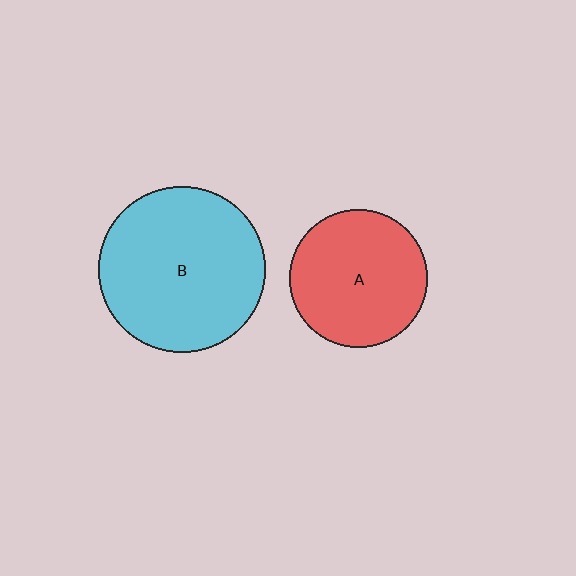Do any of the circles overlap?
No, none of the circles overlap.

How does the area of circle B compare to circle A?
Approximately 1.5 times.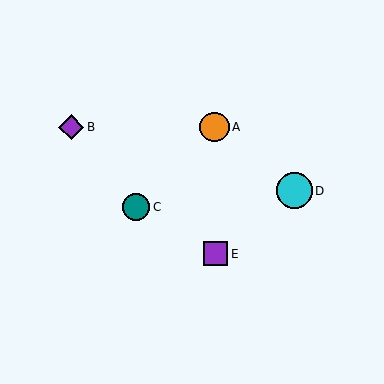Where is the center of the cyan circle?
The center of the cyan circle is at (294, 191).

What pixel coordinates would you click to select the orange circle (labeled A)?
Click at (214, 127) to select the orange circle A.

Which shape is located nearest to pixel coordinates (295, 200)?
The cyan circle (labeled D) at (294, 191) is nearest to that location.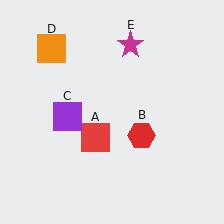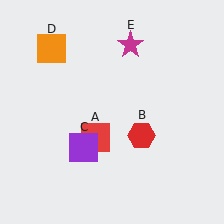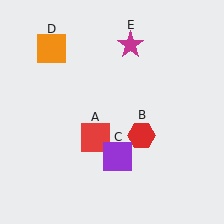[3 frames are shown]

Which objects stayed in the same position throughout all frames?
Red square (object A) and red hexagon (object B) and orange square (object D) and magenta star (object E) remained stationary.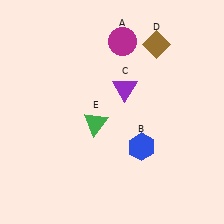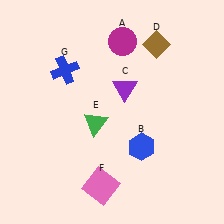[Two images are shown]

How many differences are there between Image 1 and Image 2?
There are 2 differences between the two images.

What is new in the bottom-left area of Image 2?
A pink square (F) was added in the bottom-left area of Image 2.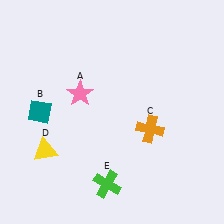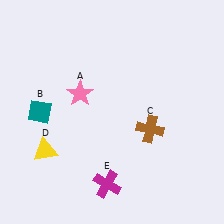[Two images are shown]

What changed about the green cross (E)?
In Image 1, E is green. In Image 2, it changed to magenta.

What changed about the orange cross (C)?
In Image 1, C is orange. In Image 2, it changed to brown.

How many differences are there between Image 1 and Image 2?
There are 2 differences between the two images.